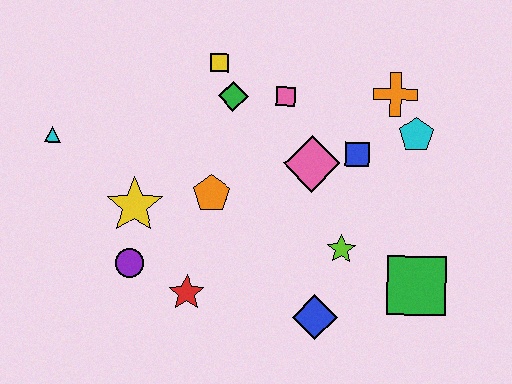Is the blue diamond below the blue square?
Yes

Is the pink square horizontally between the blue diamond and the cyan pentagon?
No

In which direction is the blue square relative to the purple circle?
The blue square is to the right of the purple circle.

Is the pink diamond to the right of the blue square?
No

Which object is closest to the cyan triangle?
The yellow star is closest to the cyan triangle.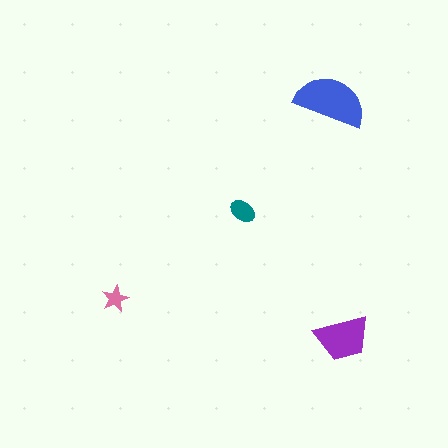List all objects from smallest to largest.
The pink star, the teal ellipse, the purple trapezoid, the blue semicircle.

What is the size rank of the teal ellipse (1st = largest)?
3rd.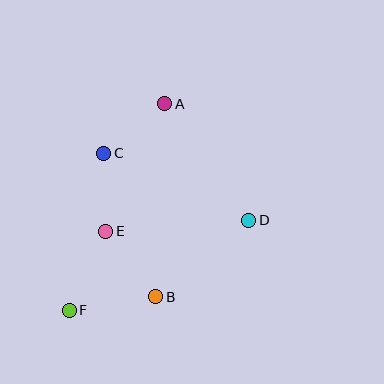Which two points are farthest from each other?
Points A and F are farthest from each other.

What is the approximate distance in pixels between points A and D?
The distance between A and D is approximately 144 pixels.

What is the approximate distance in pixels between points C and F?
The distance between C and F is approximately 161 pixels.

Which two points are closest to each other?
Points C and E are closest to each other.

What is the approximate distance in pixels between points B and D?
The distance between B and D is approximately 121 pixels.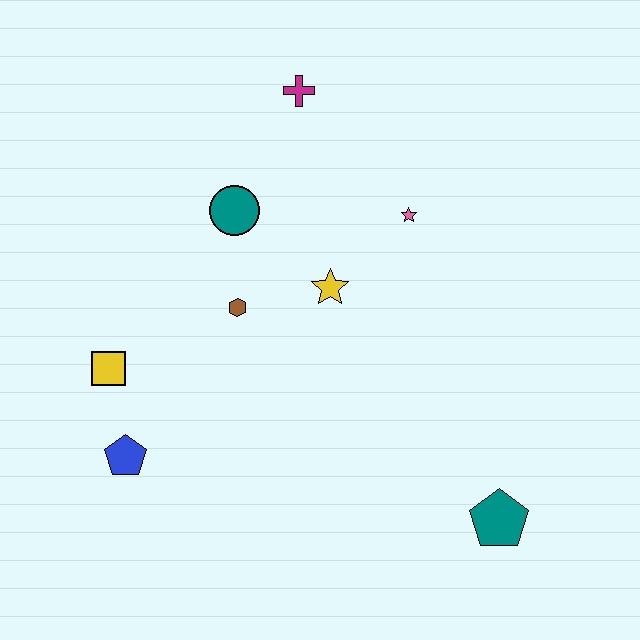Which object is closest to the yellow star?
The brown hexagon is closest to the yellow star.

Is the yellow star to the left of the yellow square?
No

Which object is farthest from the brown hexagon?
The teal pentagon is farthest from the brown hexagon.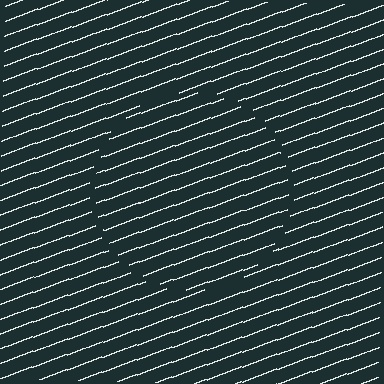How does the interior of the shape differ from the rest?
The interior of the shape contains the same grating, shifted by half a period — the contour is defined by the phase discontinuity where line-ends from the inner and outer gratings abut.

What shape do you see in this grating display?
An illusory circle. The interior of the shape contains the same grating, shifted by half a period — the contour is defined by the phase discontinuity where line-ends from the inner and outer gratings abut.